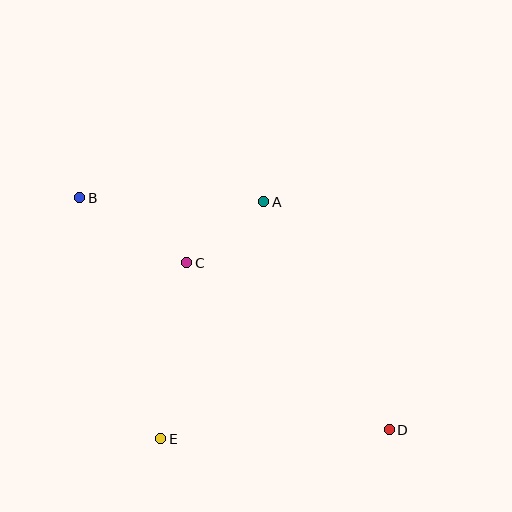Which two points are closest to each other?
Points A and C are closest to each other.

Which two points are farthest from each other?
Points B and D are farthest from each other.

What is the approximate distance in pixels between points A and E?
The distance between A and E is approximately 258 pixels.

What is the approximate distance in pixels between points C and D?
The distance between C and D is approximately 263 pixels.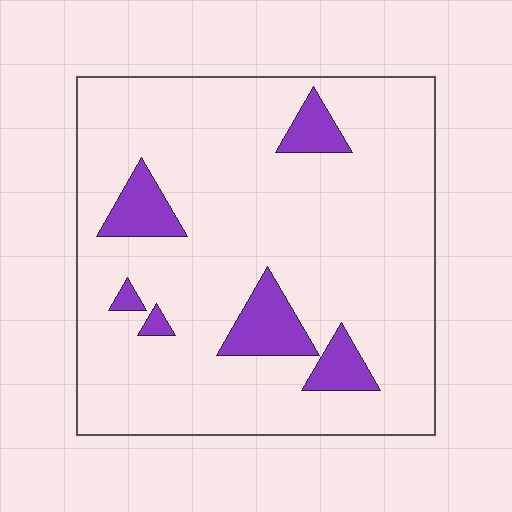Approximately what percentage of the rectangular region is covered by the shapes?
Approximately 10%.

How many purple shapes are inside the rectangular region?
6.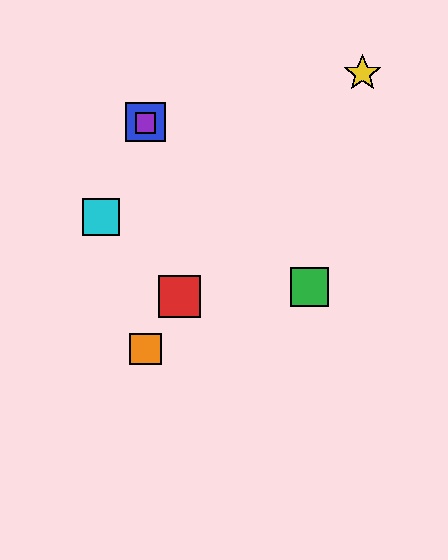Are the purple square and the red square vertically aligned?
No, the purple square is at x≈146 and the red square is at x≈180.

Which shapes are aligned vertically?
The blue square, the purple square, the orange square are aligned vertically.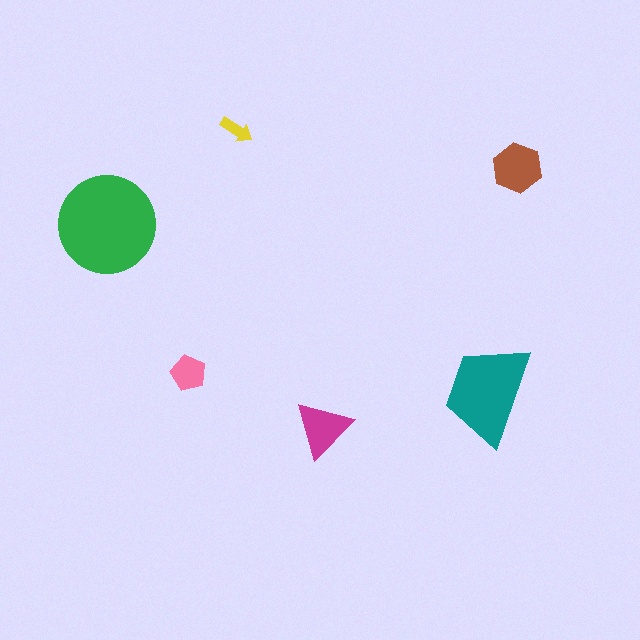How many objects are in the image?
There are 6 objects in the image.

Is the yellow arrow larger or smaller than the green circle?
Smaller.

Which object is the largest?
The green circle.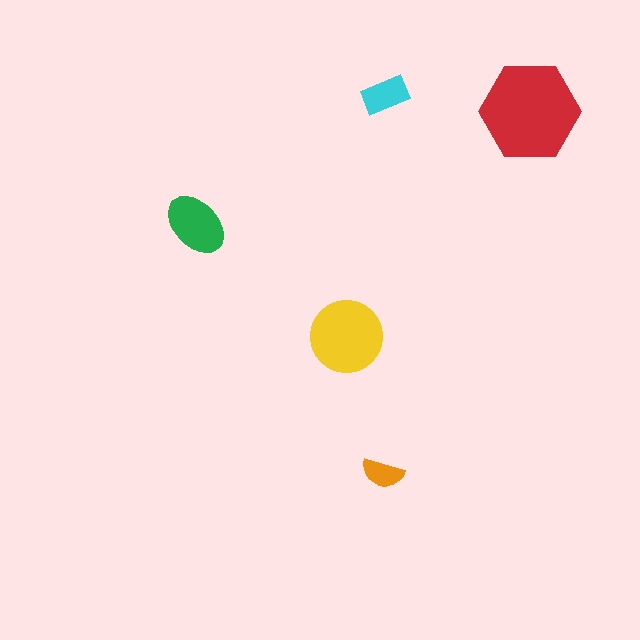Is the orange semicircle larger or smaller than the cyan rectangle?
Smaller.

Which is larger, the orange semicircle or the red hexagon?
The red hexagon.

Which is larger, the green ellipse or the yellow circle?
The yellow circle.